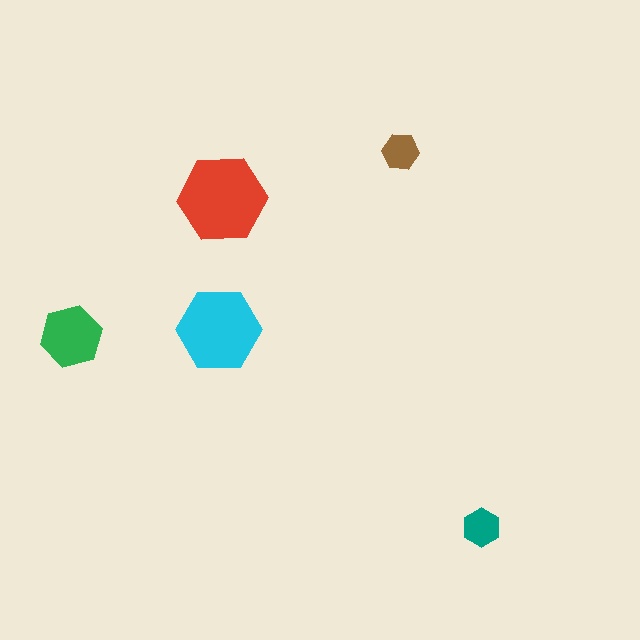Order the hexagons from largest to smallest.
the red one, the cyan one, the green one, the teal one, the brown one.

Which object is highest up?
The brown hexagon is topmost.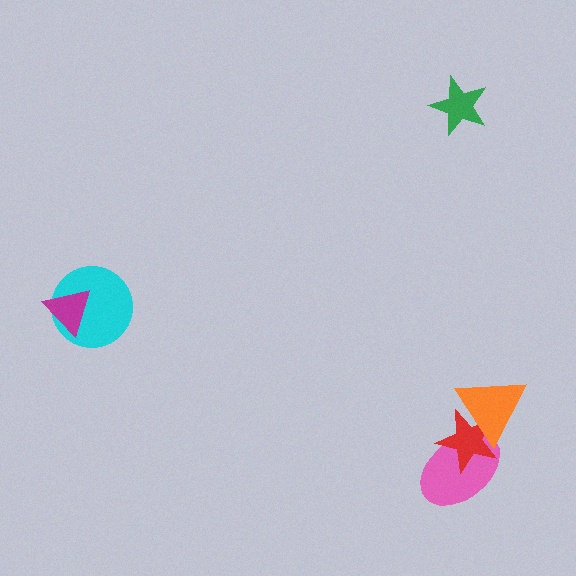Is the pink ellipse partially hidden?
Yes, it is partially covered by another shape.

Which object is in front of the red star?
The orange triangle is in front of the red star.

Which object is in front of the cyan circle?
The magenta triangle is in front of the cyan circle.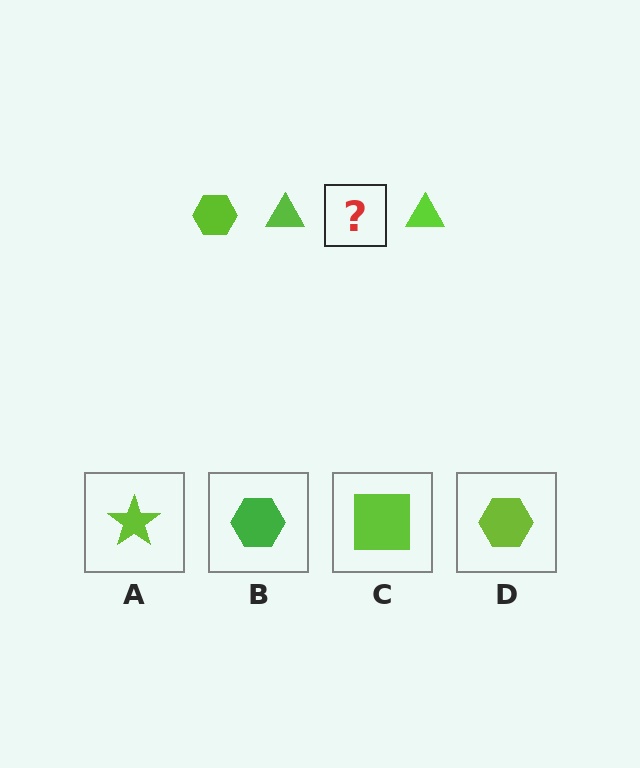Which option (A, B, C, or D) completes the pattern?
D.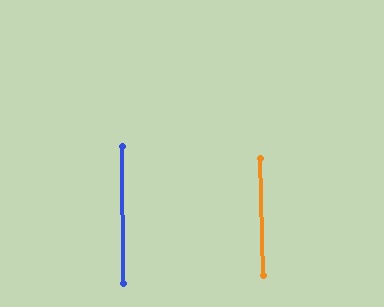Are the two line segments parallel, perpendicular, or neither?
Parallel — their directions differ by only 1.5°.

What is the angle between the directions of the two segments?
Approximately 1 degree.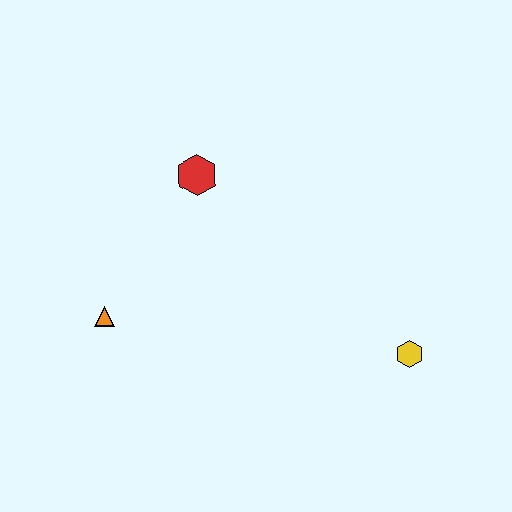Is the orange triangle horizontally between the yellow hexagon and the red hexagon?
No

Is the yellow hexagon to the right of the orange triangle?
Yes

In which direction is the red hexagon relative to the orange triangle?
The red hexagon is above the orange triangle.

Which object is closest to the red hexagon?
The orange triangle is closest to the red hexagon.